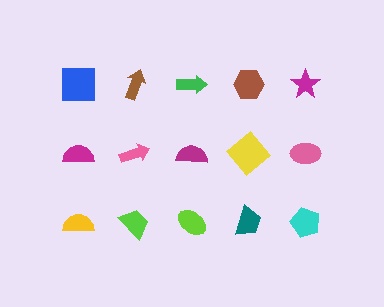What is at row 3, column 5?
A cyan pentagon.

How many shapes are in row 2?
5 shapes.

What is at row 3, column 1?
A yellow semicircle.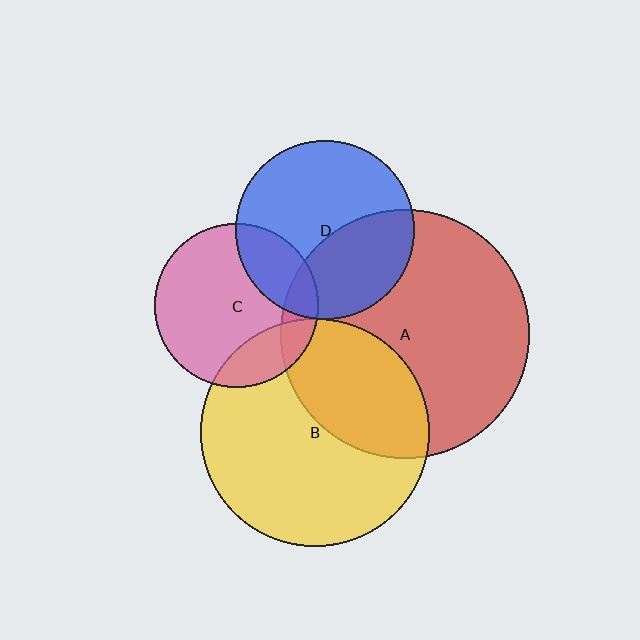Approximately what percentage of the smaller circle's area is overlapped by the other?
Approximately 5%.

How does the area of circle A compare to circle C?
Approximately 2.3 times.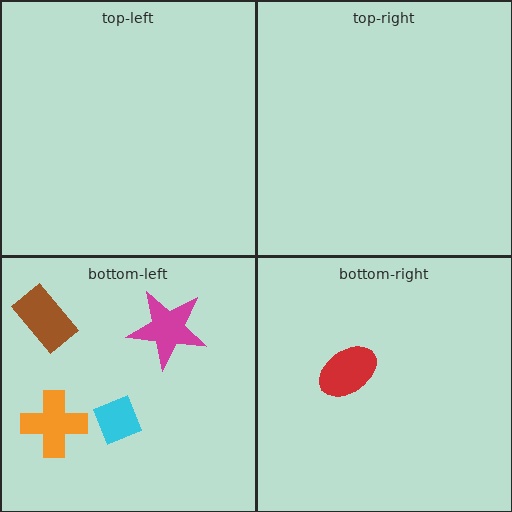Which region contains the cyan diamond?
The bottom-left region.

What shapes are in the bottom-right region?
The red ellipse.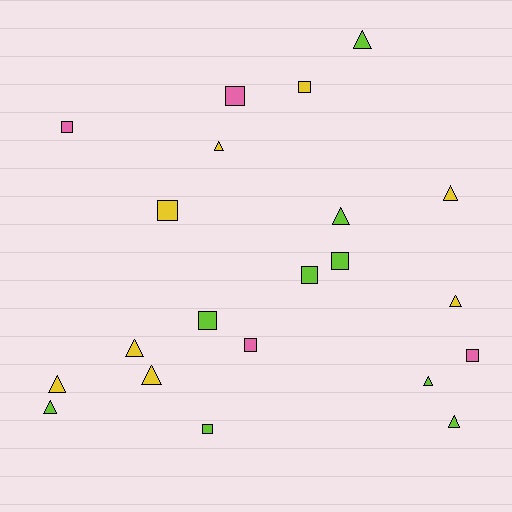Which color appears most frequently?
Lime, with 9 objects.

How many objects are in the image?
There are 21 objects.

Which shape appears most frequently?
Triangle, with 11 objects.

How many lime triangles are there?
There are 5 lime triangles.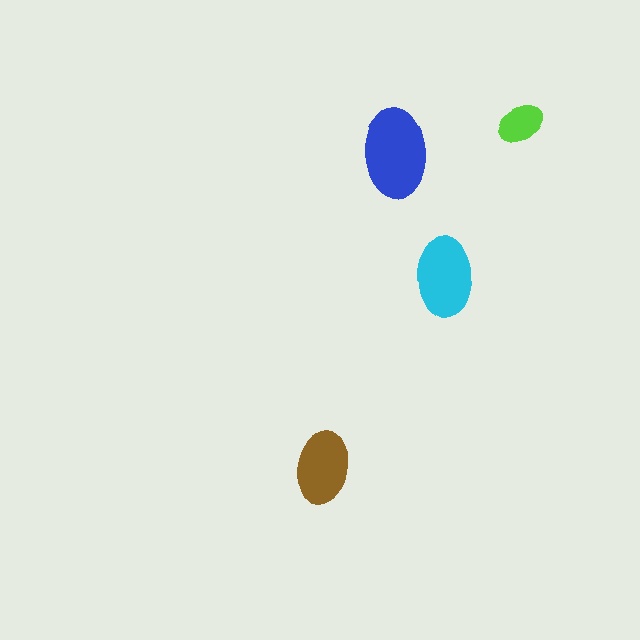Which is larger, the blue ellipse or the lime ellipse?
The blue one.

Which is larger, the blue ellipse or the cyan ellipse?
The blue one.